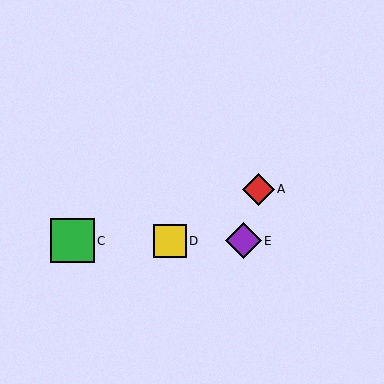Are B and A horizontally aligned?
No, B is at y≈241 and A is at y≈189.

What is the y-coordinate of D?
Object D is at y≈241.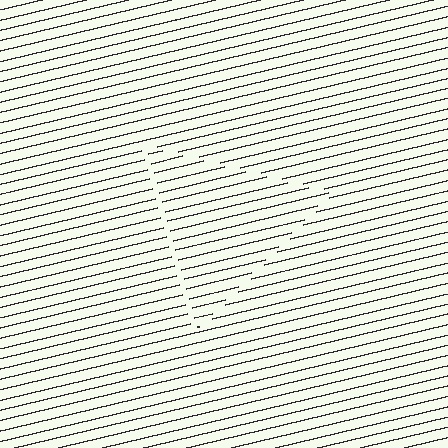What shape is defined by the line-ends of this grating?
An illusory triangle. The interior of the shape contains the same grating, shifted by half a period — the contour is defined by the phase discontinuity where line-ends from the inner and outer gratings abut.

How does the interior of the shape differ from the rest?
The interior of the shape contains the same grating, shifted by half a period — the contour is defined by the phase discontinuity where line-ends from the inner and outer gratings abut.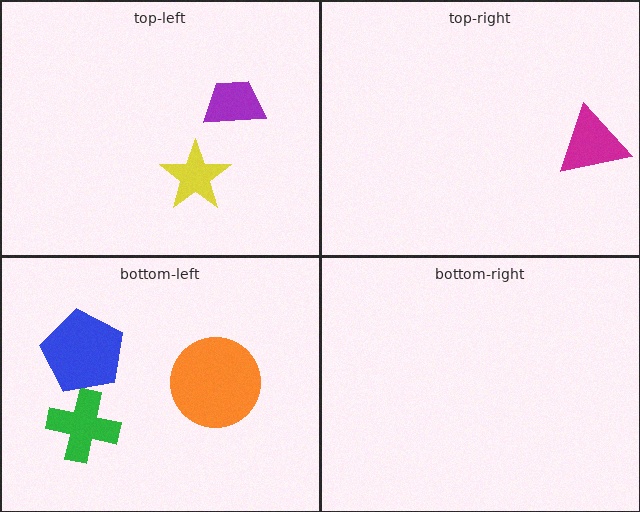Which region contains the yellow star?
The top-left region.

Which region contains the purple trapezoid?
The top-left region.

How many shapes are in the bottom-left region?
3.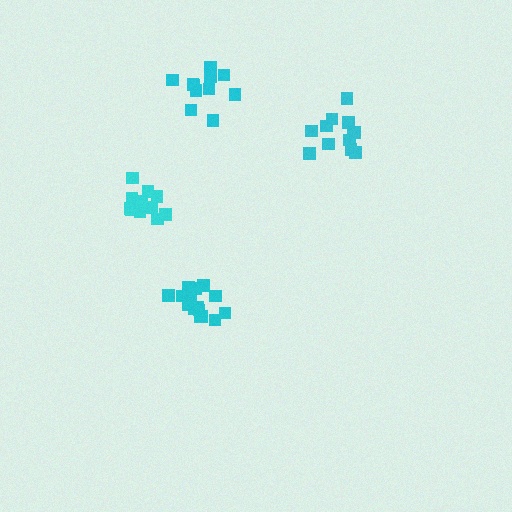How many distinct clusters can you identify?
There are 4 distinct clusters.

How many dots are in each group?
Group 1: 12 dots, Group 2: 12 dots, Group 3: 16 dots, Group 4: 13 dots (53 total).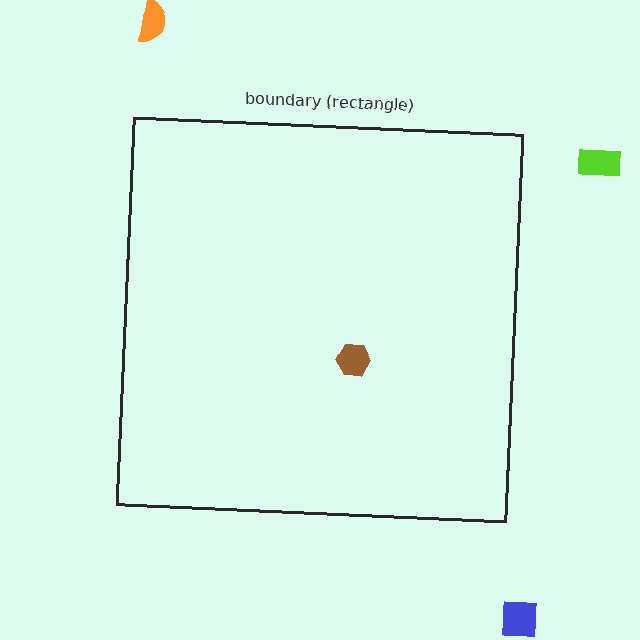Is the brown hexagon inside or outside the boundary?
Inside.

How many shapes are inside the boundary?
1 inside, 3 outside.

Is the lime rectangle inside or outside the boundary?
Outside.